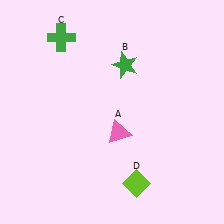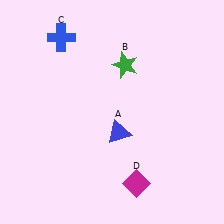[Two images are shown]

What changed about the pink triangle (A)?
In Image 1, A is pink. In Image 2, it changed to blue.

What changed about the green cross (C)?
In Image 1, C is green. In Image 2, it changed to blue.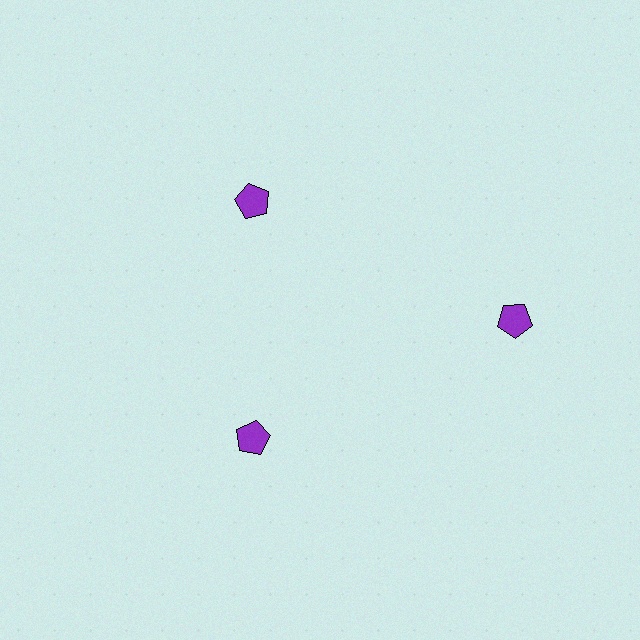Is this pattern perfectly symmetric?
No. The 3 purple pentagons are arranged in a ring, but one element near the 3 o'clock position is pushed outward from the center, breaking the 3-fold rotational symmetry.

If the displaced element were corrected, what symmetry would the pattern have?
It would have 3-fold rotational symmetry — the pattern would map onto itself every 120 degrees.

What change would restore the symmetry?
The symmetry would be restored by moving it inward, back onto the ring so that all 3 pentagons sit at equal angles and equal distance from the center.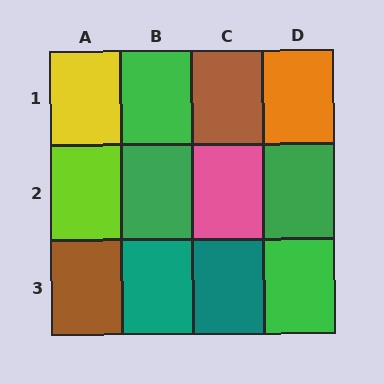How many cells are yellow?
1 cell is yellow.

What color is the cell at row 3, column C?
Teal.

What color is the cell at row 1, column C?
Brown.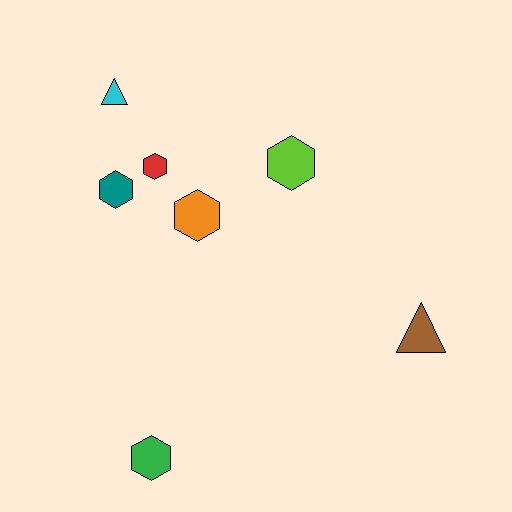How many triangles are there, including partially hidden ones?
There are 2 triangles.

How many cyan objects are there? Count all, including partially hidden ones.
There is 1 cyan object.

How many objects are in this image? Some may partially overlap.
There are 7 objects.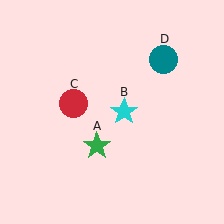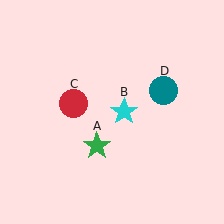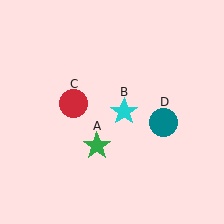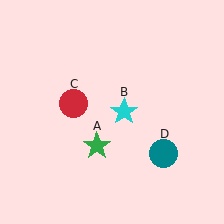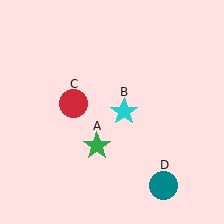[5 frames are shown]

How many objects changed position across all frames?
1 object changed position: teal circle (object D).